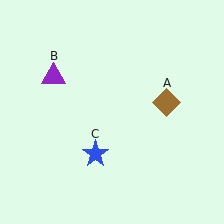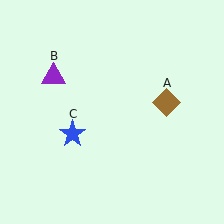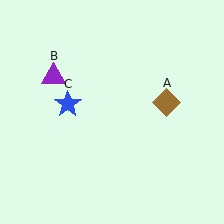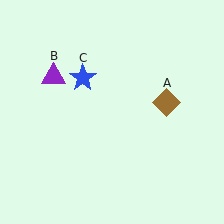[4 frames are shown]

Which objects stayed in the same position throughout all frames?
Brown diamond (object A) and purple triangle (object B) remained stationary.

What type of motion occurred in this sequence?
The blue star (object C) rotated clockwise around the center of the scene.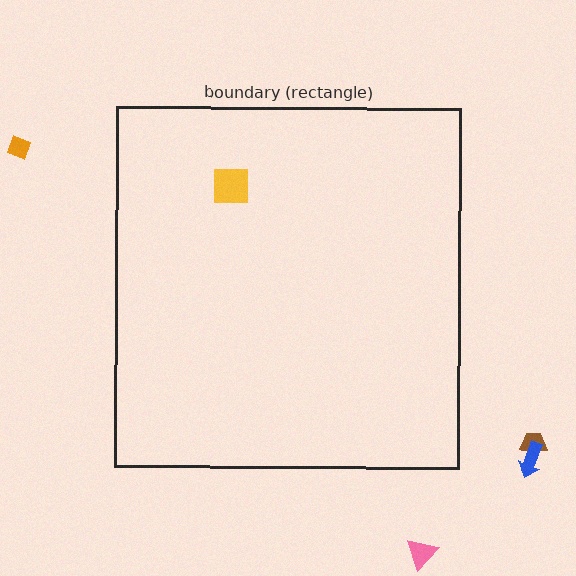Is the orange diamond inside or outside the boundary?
Outside.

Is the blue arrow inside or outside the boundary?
Outside.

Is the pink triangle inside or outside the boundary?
Outside.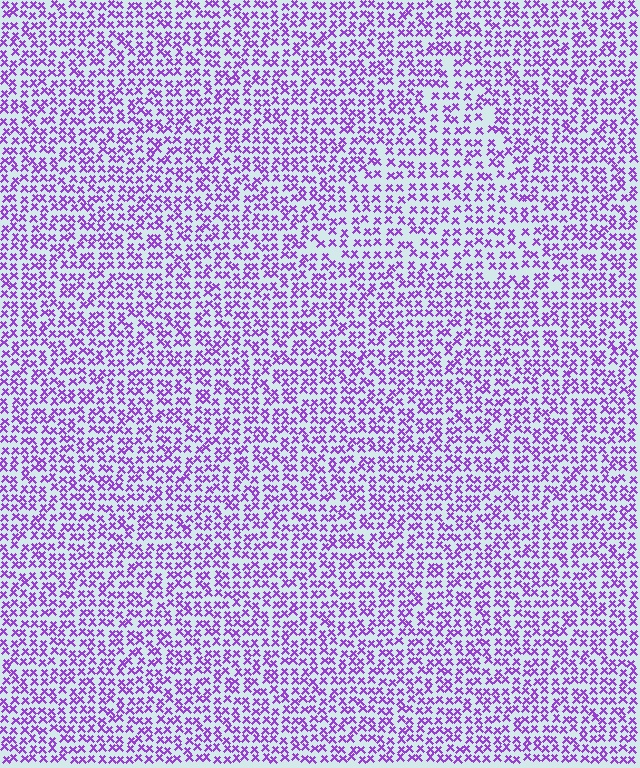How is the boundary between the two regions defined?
The boundary is defined by a change in element density (approximately 1.4x ratio). All elements are the same color, size, and shape.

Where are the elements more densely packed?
The elements are more densely packed outside the triangle boundary.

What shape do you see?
I see a triangle.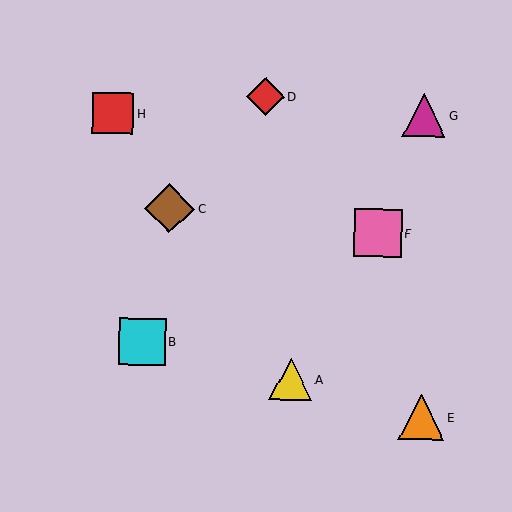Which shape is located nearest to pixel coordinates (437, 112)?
The magenta triangle (labeled G) at (424, 115) is nearest to that location.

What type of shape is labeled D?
Shape D is a red diamond.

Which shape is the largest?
The brown diamond (labeled C) is the largest.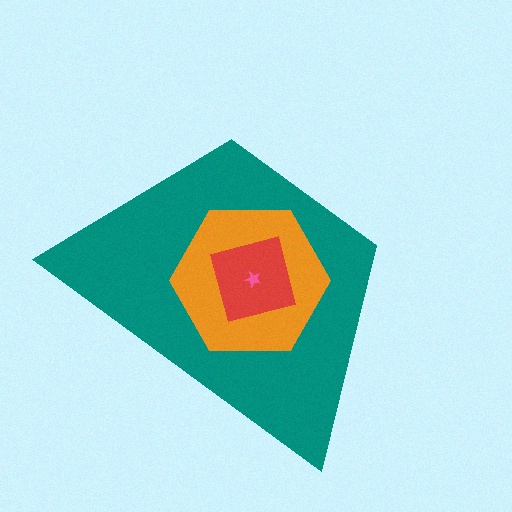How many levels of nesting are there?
4.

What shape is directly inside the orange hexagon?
The red square.